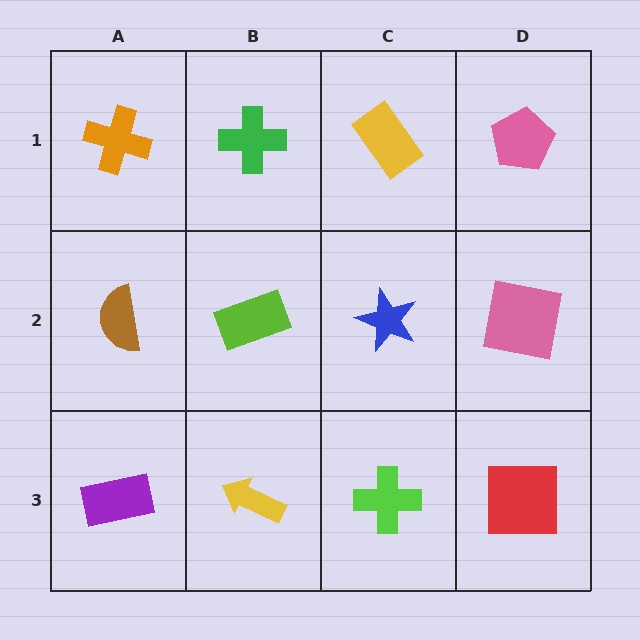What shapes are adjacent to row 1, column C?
A blue star (row 2, column C), a green cross (row 1, column B), a pink pentagon (row 1, column D).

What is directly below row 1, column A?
A brown semicircle.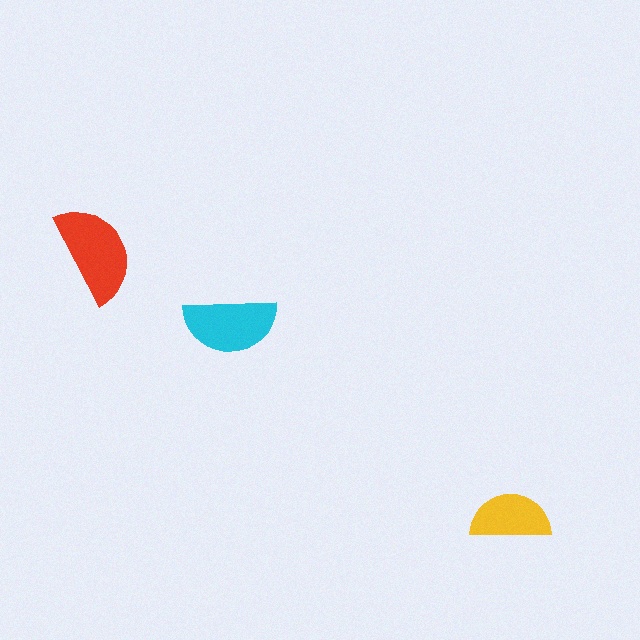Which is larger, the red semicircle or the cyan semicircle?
The red one.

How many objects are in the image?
There are 3 objects in the image.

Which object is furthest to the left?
The red semicircle is leftmost.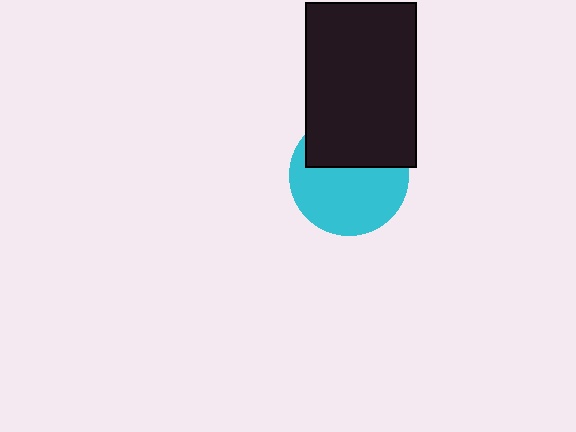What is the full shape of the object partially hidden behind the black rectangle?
The partially hidden object is a cyan circle.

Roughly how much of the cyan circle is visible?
About half of it is visible (roughly 61%).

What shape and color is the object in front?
The object in front is a black rectangle.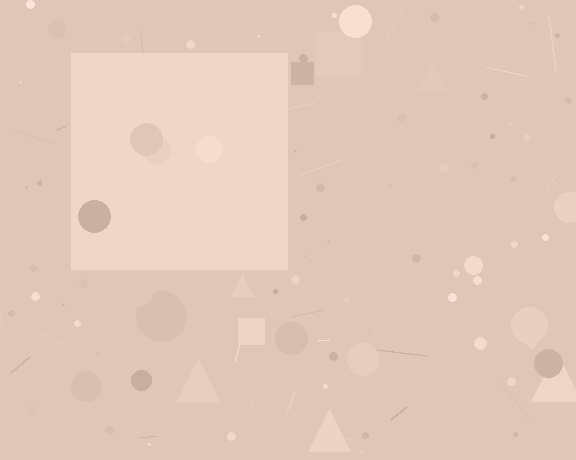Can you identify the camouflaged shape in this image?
The camouflaged shape is a square.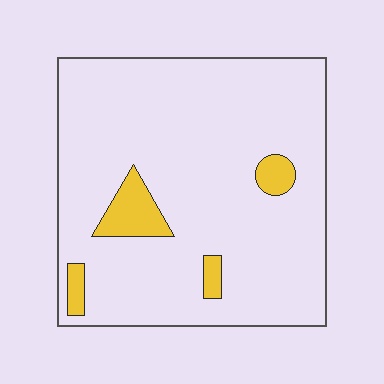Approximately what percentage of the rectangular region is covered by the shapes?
Approximately 10%.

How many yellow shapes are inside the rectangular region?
4.